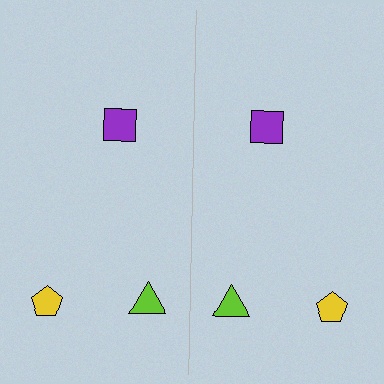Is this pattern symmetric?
Yes, this pattern has bilateral (reflection) symmetry.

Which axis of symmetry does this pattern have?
The pattern has a vertical axis of symmetry running through the center of the image.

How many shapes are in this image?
There are 6 shapes in this image.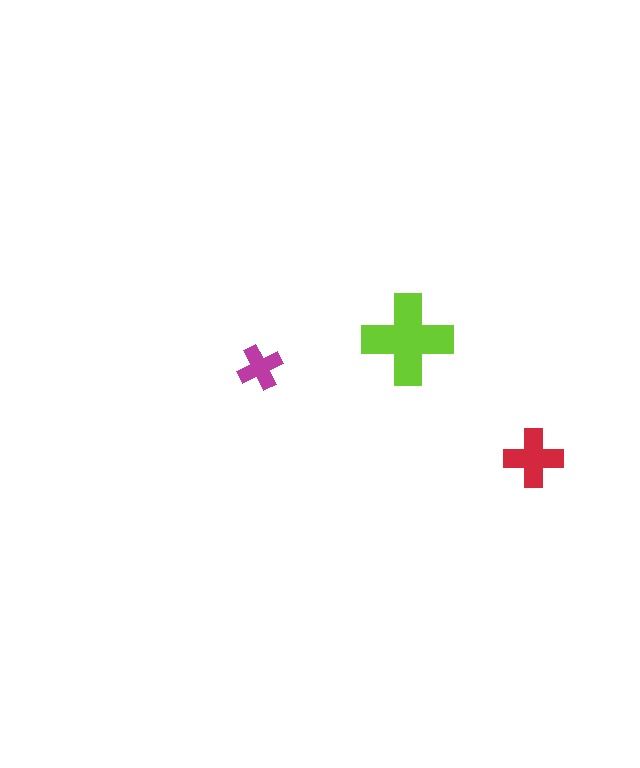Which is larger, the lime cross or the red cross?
The lime one.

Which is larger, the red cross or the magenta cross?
The red one.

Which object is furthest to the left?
The magenta cross is leftmost.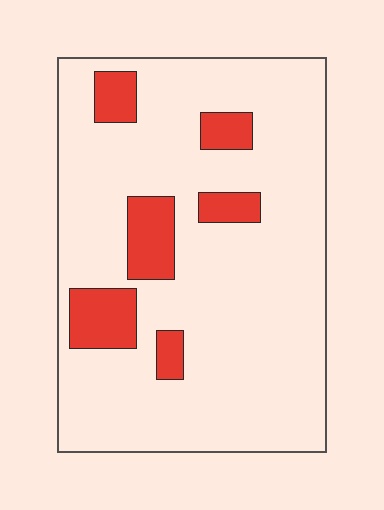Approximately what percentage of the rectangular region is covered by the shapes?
Approximately 15%.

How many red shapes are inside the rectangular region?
6.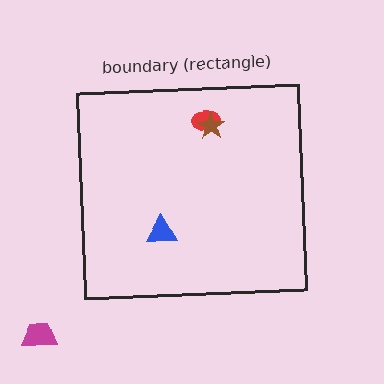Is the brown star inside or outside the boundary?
Inside.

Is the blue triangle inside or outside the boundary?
Inside.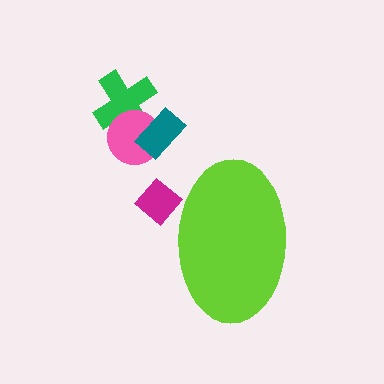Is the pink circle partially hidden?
No, the pink circle is fully visible.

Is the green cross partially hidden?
No, the green cross is fully visible.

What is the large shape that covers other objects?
A lime ellipse.